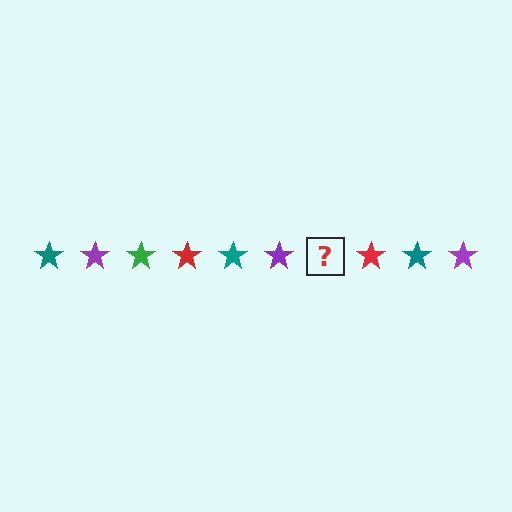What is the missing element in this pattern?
The missing element is a green star.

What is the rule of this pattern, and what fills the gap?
The rule is that the pattern cycles through teal, purple, green, red stars. The gap should be filled with a green star.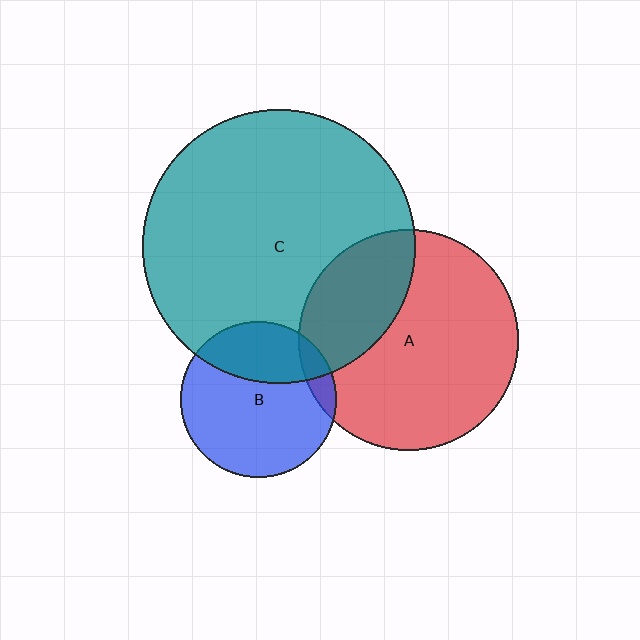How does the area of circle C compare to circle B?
Approximately 3.1 times.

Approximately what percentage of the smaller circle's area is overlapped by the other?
Approximately 30%.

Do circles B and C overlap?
Yes.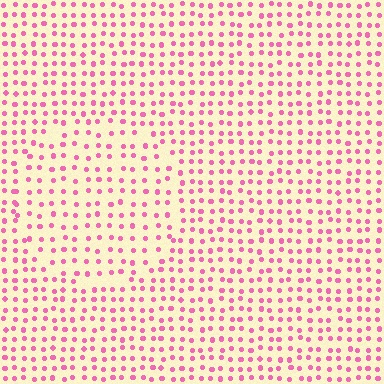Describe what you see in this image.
The image contains small pink elements arranged at two different densities. A circle-shaped region is visible where the elements are less densely packed than the surrounding area.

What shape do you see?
I see a circle.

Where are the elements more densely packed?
The elements are more densely packed outside the circle boundary.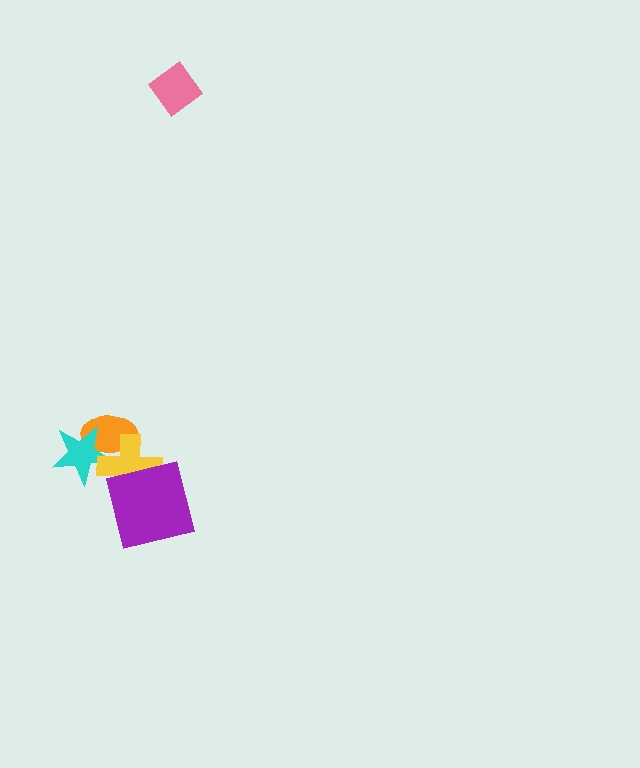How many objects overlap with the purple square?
1 object overlaps with the purple square.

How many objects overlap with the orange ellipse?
2 objects overlap with the orange ellipse.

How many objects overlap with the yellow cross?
3 objects overlap with the yellow cross.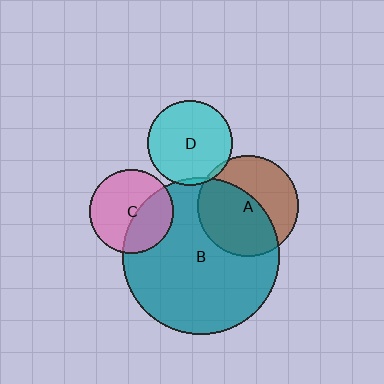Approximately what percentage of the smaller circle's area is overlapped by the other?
Approximately 5%.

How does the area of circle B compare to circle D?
Approximately 3.4 times.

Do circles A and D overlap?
Yes.